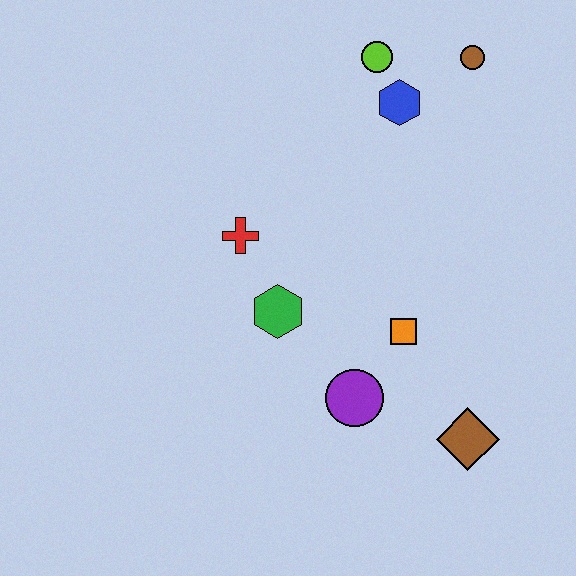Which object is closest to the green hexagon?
The red cross is closest to the green hexagon.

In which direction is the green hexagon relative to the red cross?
The green hexagon is below the red cross.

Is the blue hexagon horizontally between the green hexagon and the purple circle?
No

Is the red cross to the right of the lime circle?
No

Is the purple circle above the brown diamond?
Yes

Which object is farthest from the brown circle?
The brown diamond is farthest from the brown circle.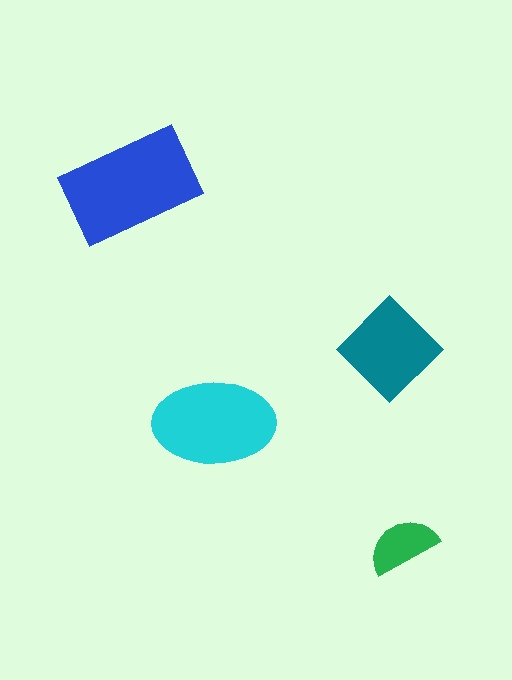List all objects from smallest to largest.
The green semicircle, the teal diamond, the cyan ellipse, the blue rectangle.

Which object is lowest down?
The green semicircle is bottommost.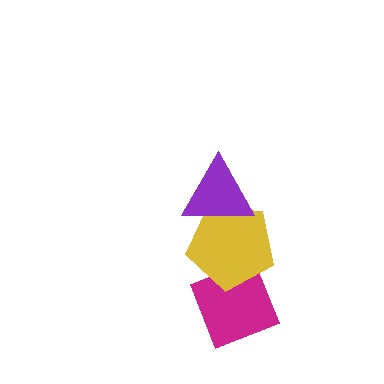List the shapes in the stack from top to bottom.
From top to bottom: the purple triangle, the yellow pentagon, the magenta diamond.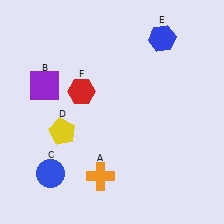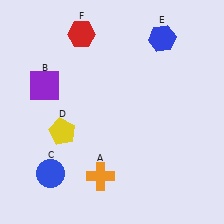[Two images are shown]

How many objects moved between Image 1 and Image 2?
1 object moved between the two images.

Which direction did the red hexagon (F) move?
The red hexagon (F) moved up.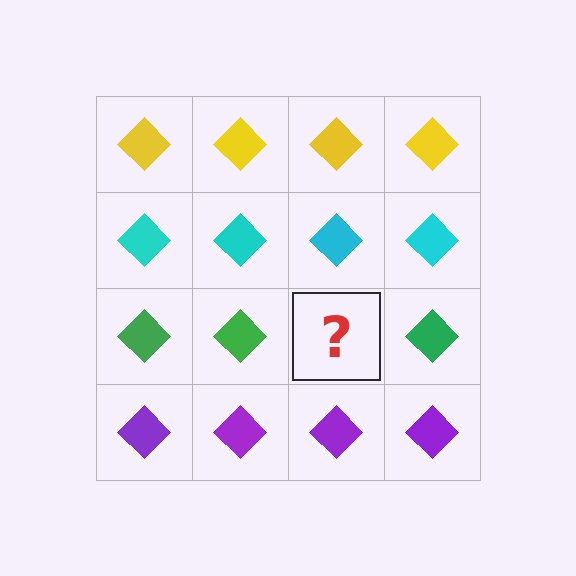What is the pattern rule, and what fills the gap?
The rule is that each row has a consistent color. The gap should be filled with a green diamond.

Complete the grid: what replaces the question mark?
The question mark should be replaced with a green diamond.